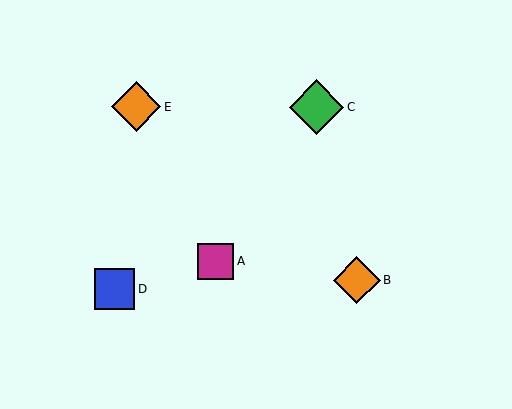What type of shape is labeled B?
Shape B is an orange diamond.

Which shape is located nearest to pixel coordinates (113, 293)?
The blue square (labeled D) at (115, 289) is nearest to that location.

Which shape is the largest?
The green diamond (labeled C) is the largest.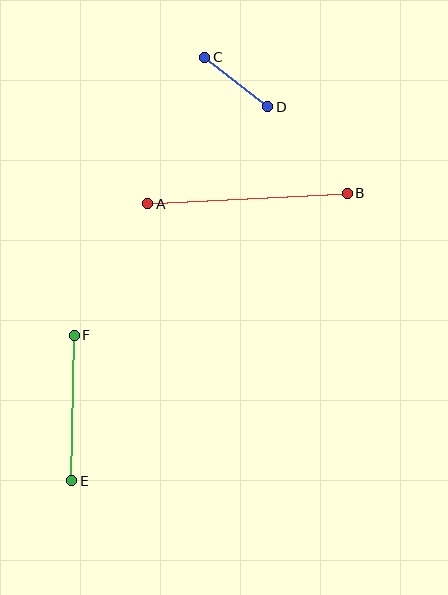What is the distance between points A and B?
The distance is approximately 200 pixels.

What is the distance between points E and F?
The distance is approximately 145 pixels.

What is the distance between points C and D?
The distance is approximately 80 pixels.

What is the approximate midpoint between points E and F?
The midpoint is at approximately (73, 408) pixels.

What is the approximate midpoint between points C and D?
The midpoint is at approximately (236, 82) pixels.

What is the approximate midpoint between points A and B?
The midpoint is at approximately (247, 199) pixels.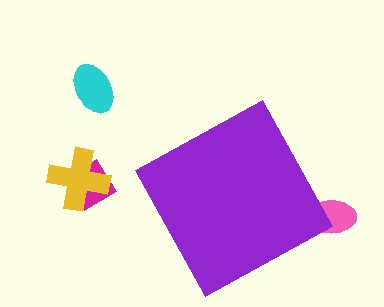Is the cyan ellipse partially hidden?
No, the cyan ellipse is fully visible.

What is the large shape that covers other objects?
A purple diamond.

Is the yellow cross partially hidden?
No, the yellow cross is fully visible.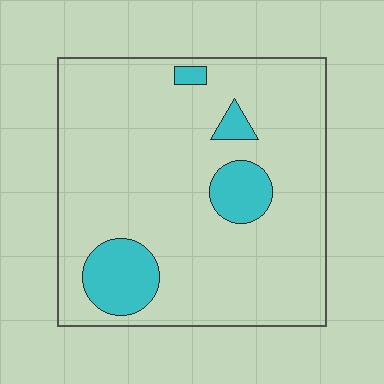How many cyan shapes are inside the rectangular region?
4.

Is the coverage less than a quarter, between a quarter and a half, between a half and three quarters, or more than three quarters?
Less than a quarter.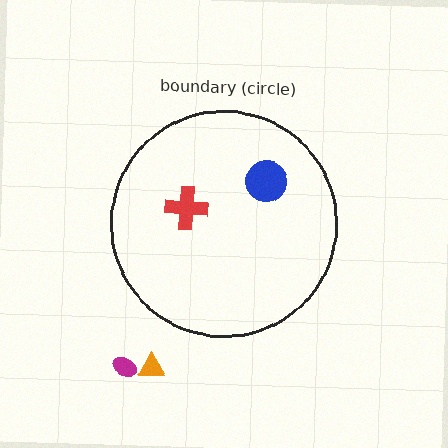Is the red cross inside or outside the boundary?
Inside.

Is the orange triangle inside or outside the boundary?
Outside.